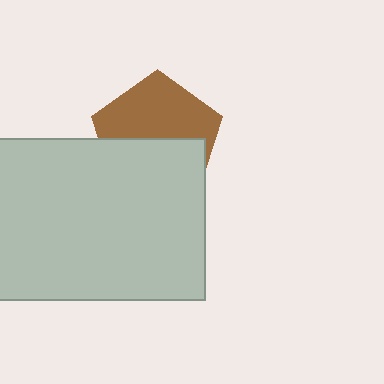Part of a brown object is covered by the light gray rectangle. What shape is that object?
It is a pentagon.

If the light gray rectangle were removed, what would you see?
You would see the complete brown pentagon.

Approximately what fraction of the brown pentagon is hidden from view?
Roughly 49% of the brown pentagon is hidden behind the light gray rectangle.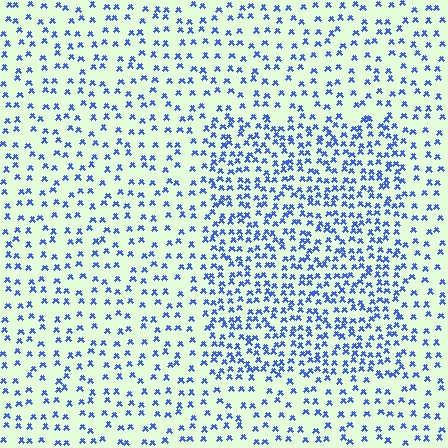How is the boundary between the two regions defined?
The boundary is defined by a change in element density (approximately 2.0x ratio). All elements are the same color, size, and shape.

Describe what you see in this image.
The image contains small blue elements arranged at two different densities. A rectangle-shaped region is visible where the elements are more densely packed than the surrounding area.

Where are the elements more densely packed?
The elements are more densely packed inside the rectangle boundary.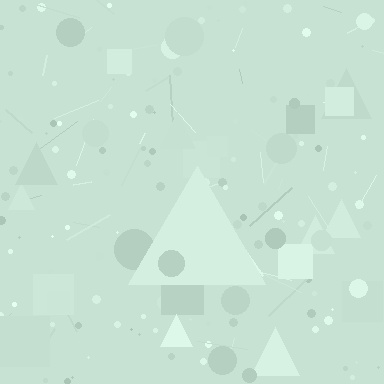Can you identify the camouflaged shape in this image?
The camouflaged shape is a triangle.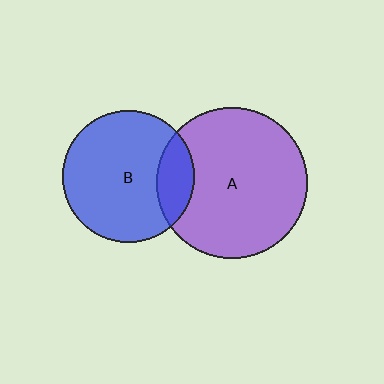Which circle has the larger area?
Circle A (purple).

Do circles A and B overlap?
Yes.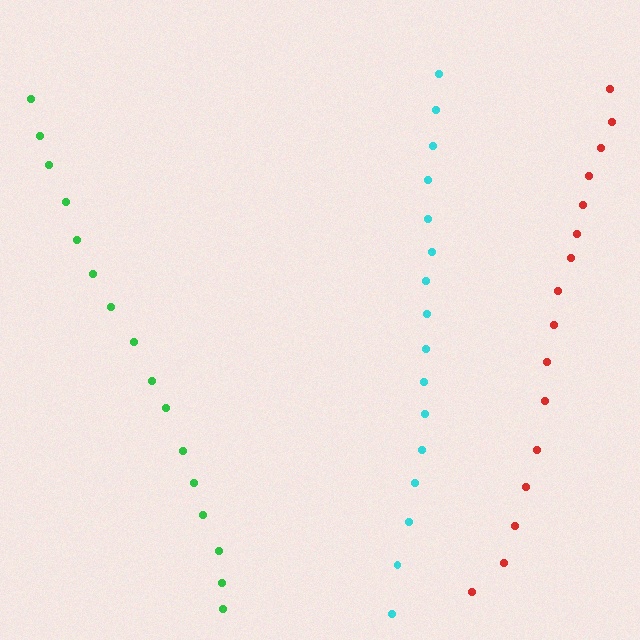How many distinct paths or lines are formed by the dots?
There are 3 distinct paths.